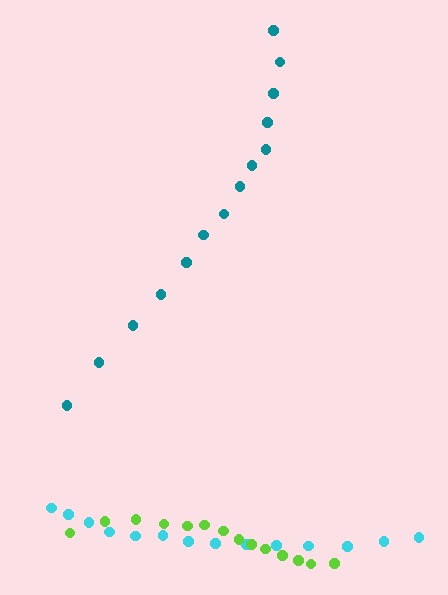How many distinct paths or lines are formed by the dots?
There are 3 distinct paths.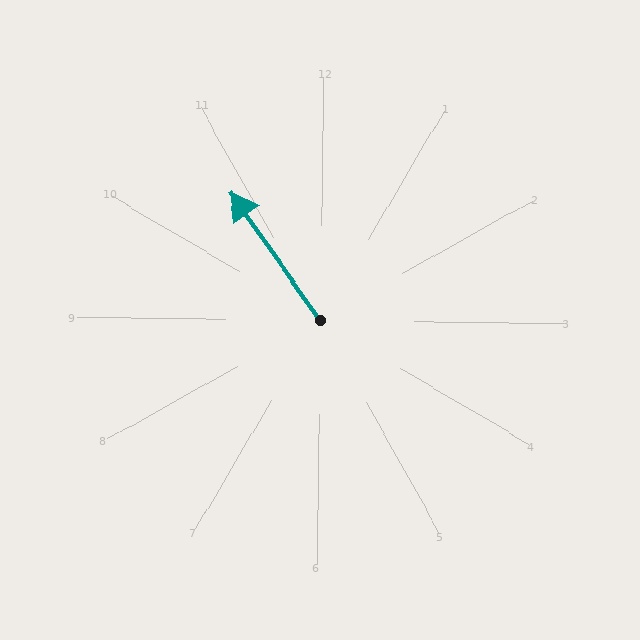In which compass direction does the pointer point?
Northwest.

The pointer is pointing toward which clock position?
Roughly 11 o'clock.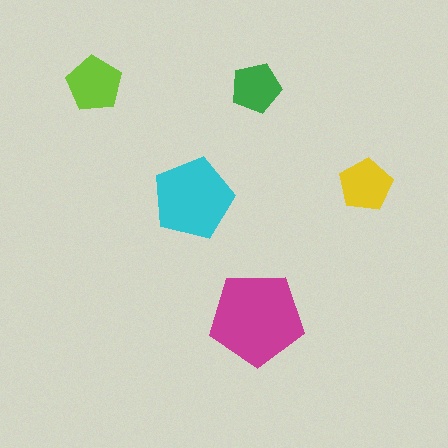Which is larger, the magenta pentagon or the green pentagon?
The magenta one.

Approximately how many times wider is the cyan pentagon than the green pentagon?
About 1.5 times wider.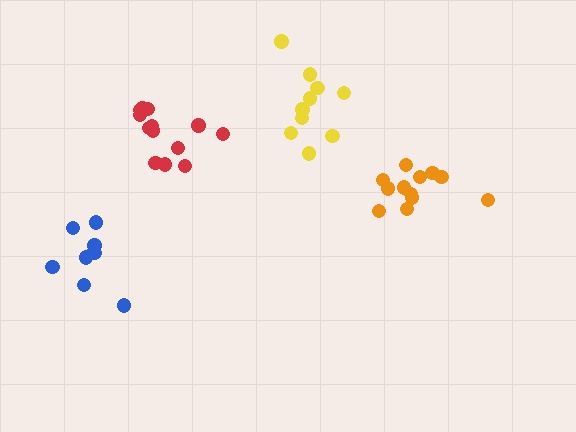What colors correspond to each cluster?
The clusters are colored: red, yellow, orange, blue.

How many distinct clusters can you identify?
There are 4 distinct clusters.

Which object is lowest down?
The blue cluster is bottommost.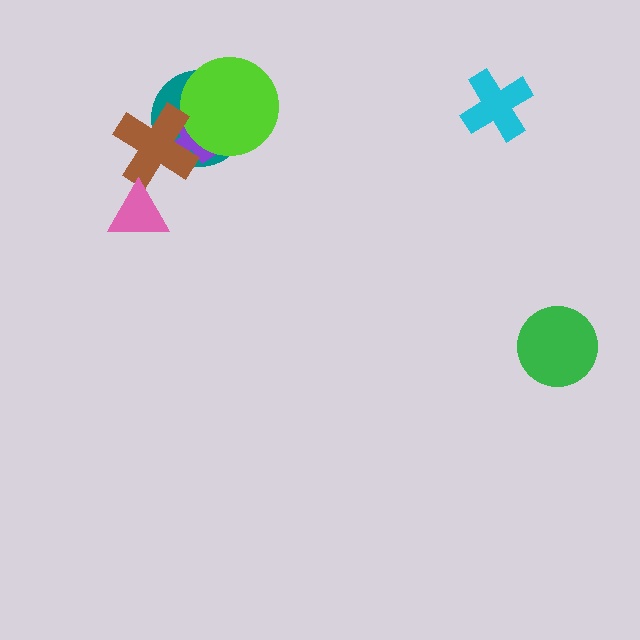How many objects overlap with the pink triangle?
1 object overlaps with the pink triangle.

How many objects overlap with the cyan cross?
0 objects overlap with the cyan cross.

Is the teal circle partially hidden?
Yes, it is partially covered by another shape.